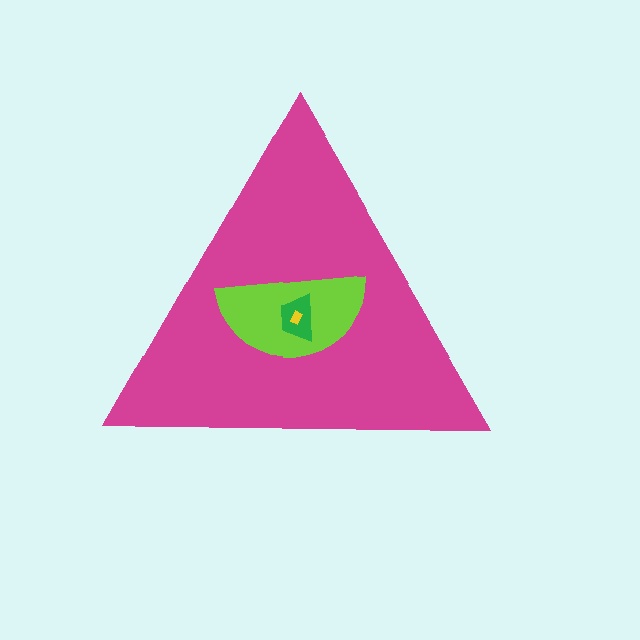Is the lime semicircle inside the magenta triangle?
Yes.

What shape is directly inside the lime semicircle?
The green trapezoid.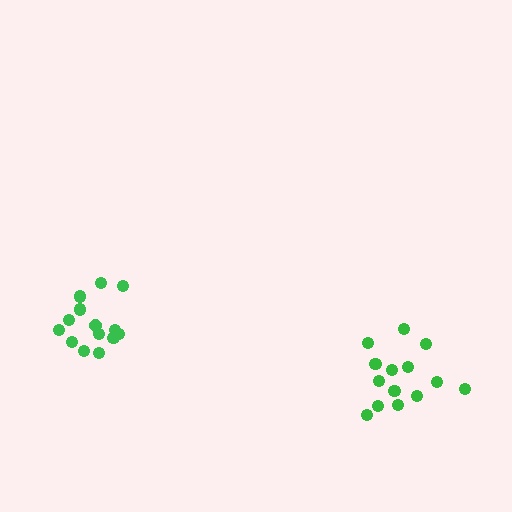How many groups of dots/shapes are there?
There are 2 groups.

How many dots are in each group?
Group 1: 14 dots, Group 2: 14 dots (28 total).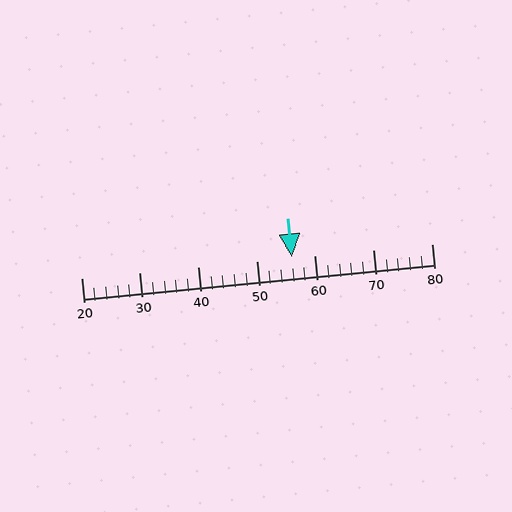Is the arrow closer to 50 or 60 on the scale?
The arrow is closer to 60.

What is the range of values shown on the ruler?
The ruler shows values from 20 to 80.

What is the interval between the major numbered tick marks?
The major tick marks are spaced 10 units apart.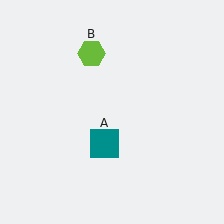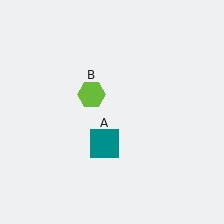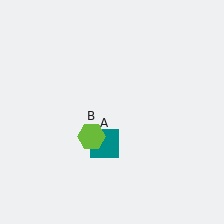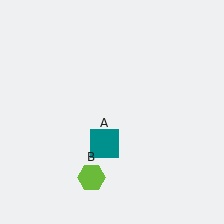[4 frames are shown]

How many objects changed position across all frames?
1 object changed position: lime hexagon (object B).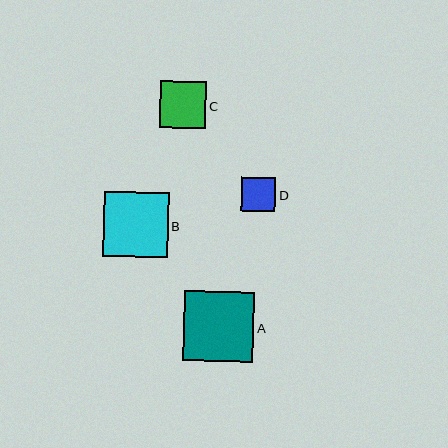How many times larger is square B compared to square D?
Square B is approximately 1.9 times the size of square D.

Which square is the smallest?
Square D is the smallest with a size of approximately 34 pixels.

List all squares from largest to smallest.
From largest to smallest: A, B, C, D.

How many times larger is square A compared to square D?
Square A is approximately 2.0 times the size of square D.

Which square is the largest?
Square A is the largest with a size of approximately 70 pixels.